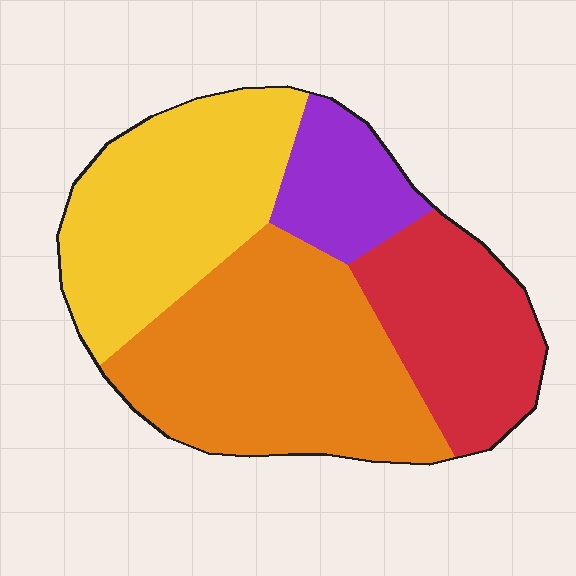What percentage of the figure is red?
Red takes up less than a quarter of the figure.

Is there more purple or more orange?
Orange.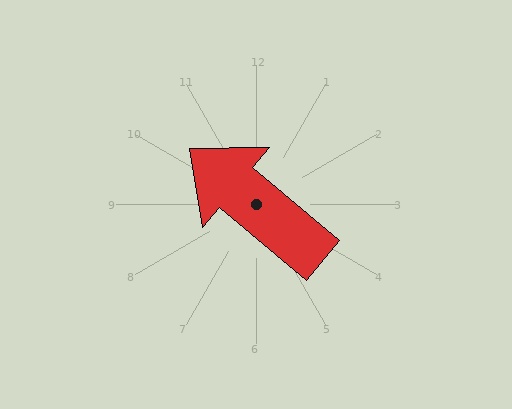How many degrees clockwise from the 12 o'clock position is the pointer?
Approximately 310 degrees.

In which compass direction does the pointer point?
Northwest.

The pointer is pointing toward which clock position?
Roughly 10 o'clock.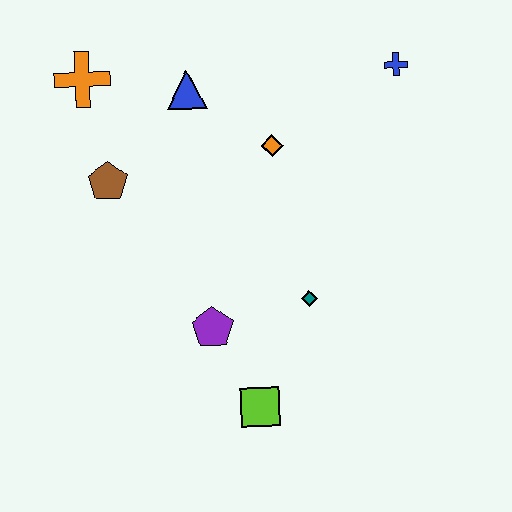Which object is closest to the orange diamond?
The blue triangle is closest to the orange diamond.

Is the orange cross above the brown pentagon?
Yes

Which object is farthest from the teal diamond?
The orange cross is farthest from the teal diamond.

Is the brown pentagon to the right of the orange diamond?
No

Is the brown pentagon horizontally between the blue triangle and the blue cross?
No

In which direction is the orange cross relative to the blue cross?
The orange cross is to the left of the blue cross.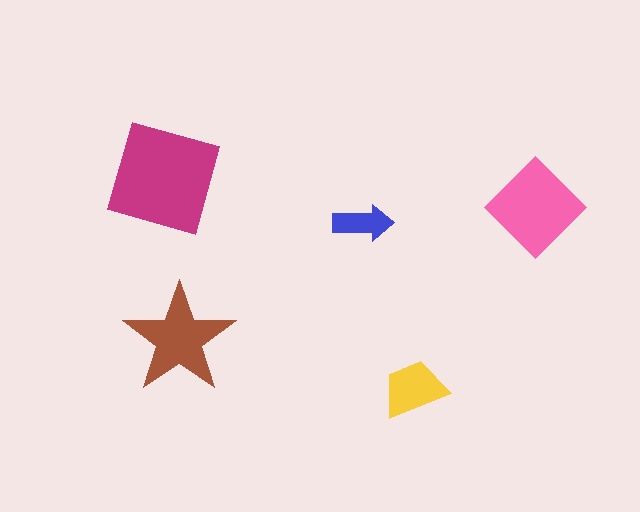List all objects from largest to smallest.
The magenta square, the pink diamond, the brown star, the yellow trapezoid, the blue arrow.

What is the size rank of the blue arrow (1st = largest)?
5th.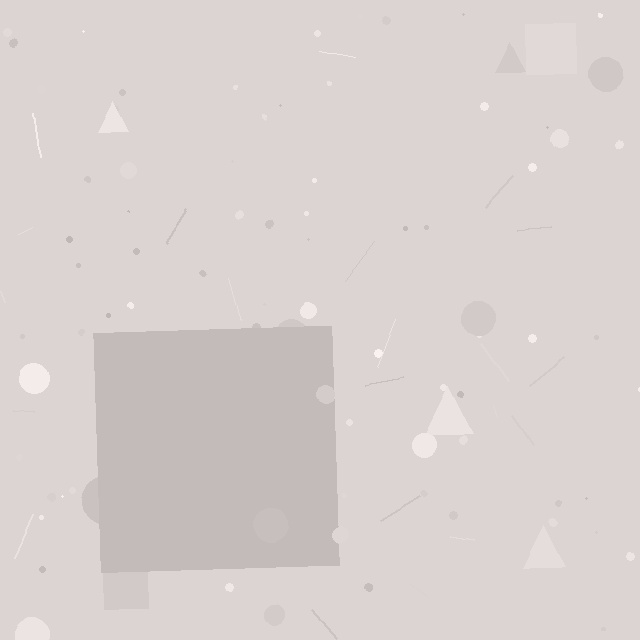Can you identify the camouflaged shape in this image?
The camouflaged shape is a square.